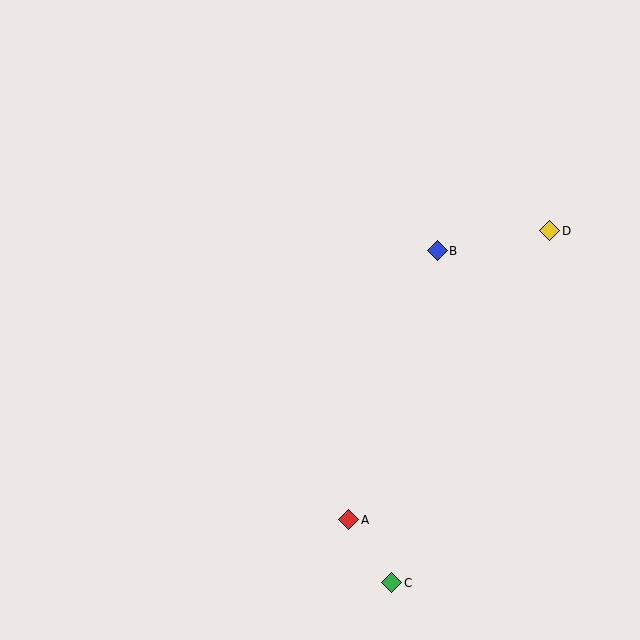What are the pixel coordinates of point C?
Point C is at (392, 583).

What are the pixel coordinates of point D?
Point D is at (550, 231).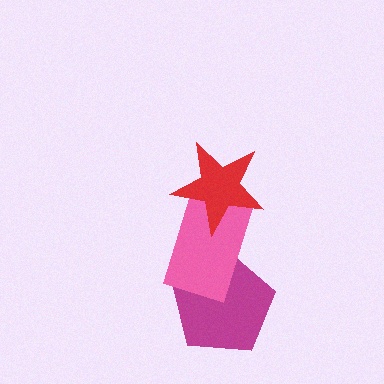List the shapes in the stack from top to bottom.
From top to bottom: the red star, the pink rectangle, the magenta pentagon.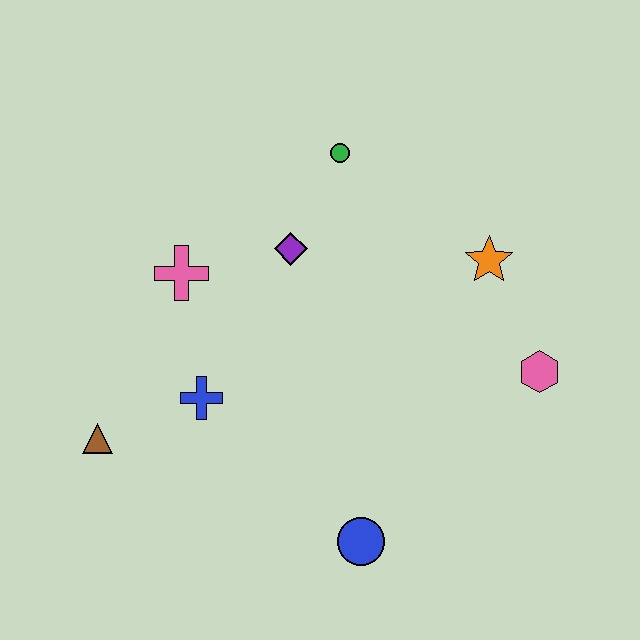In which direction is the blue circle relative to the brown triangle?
The blue circle is to the right of the brown triangle.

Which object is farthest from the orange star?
The brown triangle is farthest from the orange star.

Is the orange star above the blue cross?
Yes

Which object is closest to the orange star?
The pink hexagon is closest to the orange star.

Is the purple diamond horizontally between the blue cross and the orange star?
Yes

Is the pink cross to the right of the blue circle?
No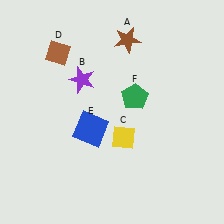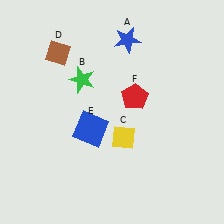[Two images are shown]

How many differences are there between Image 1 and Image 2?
There are 3 differences between the two images.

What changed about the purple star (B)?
In Image 1, B is purple. In Image 2, it changed to green.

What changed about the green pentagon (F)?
In Image 1, F is green. In Image 2, it changed to red.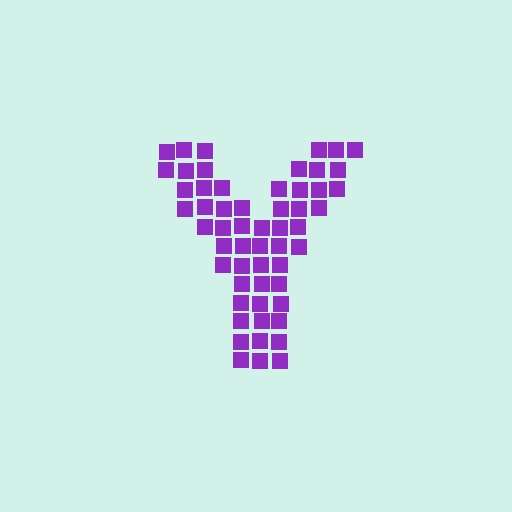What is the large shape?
The large shape is the letter Y.